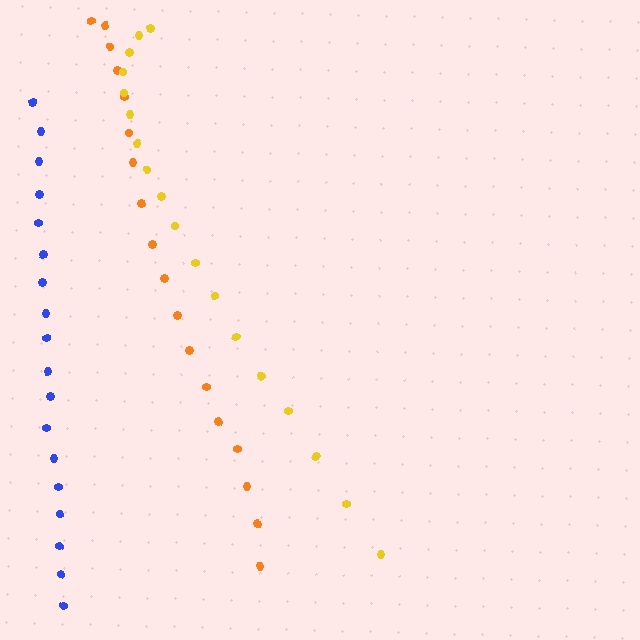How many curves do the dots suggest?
There are 3 distinct paths.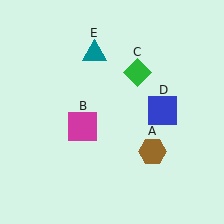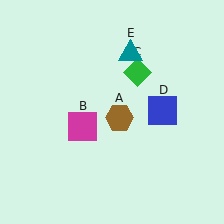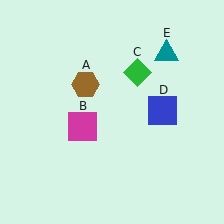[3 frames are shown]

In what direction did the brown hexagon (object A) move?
The brown hexagon (object A) moved up and to the left.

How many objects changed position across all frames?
2 objects changed position: brown hexagon (object A), teal triangle (object E).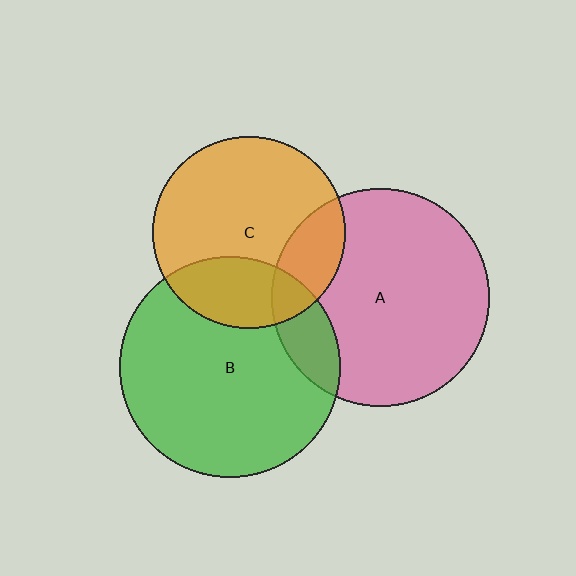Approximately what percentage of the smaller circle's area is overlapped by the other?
Approximately 15%.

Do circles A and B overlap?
Yes.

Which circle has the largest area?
Circle B (green).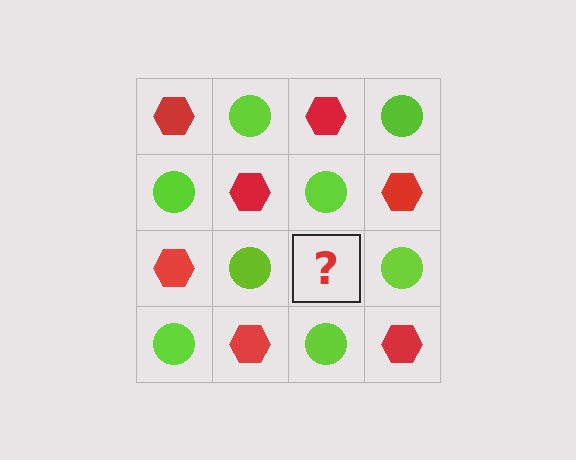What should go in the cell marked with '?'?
The missing cell should contain a red hexagon.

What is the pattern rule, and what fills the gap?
The rule is that it alternates red hexagon and lime circle in a checkerboard pattern. The gap should be filled with a red hexagon.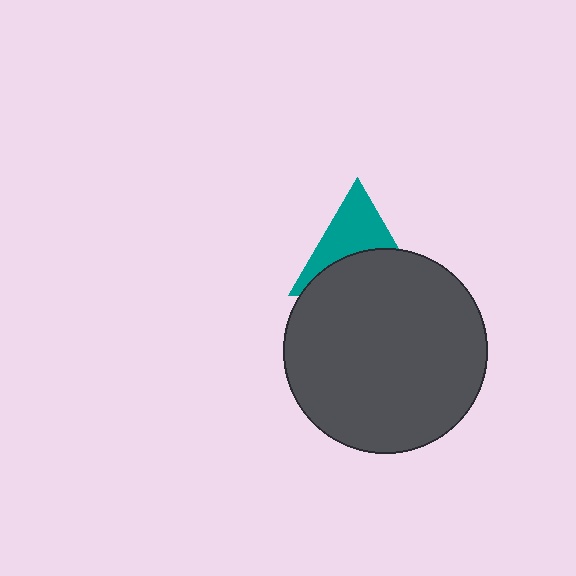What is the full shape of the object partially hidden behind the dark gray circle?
The partially hidden object is a teal triangle.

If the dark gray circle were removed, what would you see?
You would see the complete teal triangle.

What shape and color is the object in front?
The object in front is a dark gray circle.